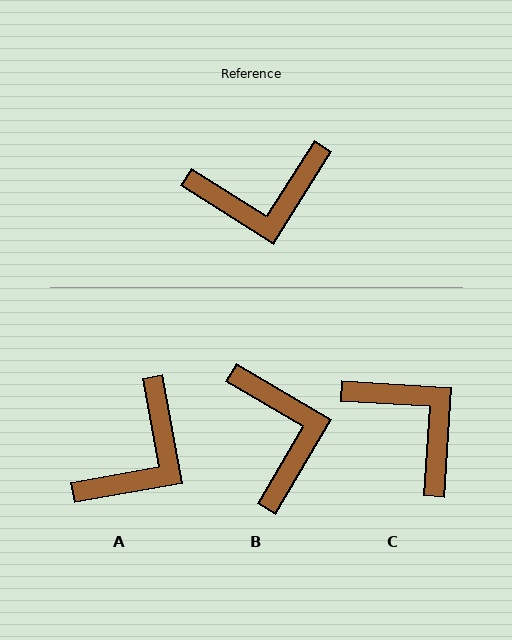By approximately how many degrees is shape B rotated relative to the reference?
Approximately 92 degrees counter-clockwise.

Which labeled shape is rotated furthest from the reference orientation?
C, about 119 degrees away.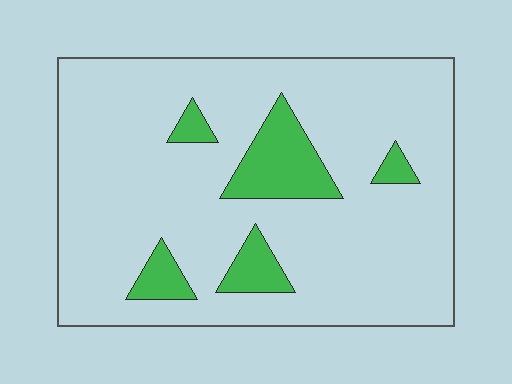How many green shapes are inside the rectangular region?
5.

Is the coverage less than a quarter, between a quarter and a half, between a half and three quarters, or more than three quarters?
Less than a quarter.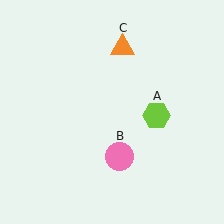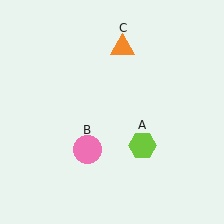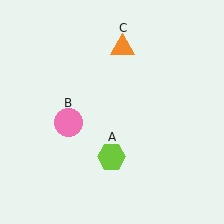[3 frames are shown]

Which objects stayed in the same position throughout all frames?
Orange triangle (object C) remained stationary.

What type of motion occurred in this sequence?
The lime hexagon (object A), pink circle (object B) rotated clockwise around the center of the scene.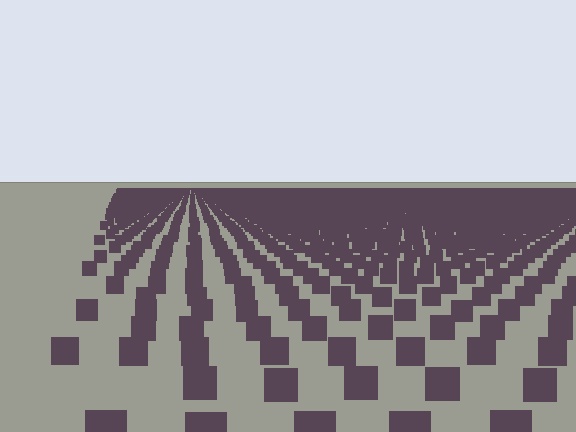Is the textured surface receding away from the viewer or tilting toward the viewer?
The surface is receding away from the viewer. Texture elements get smaller and denser toward the top.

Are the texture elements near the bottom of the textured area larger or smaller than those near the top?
Larger. Near the bottom, elements are closer to the viewer and appear at a bigger on-screen size.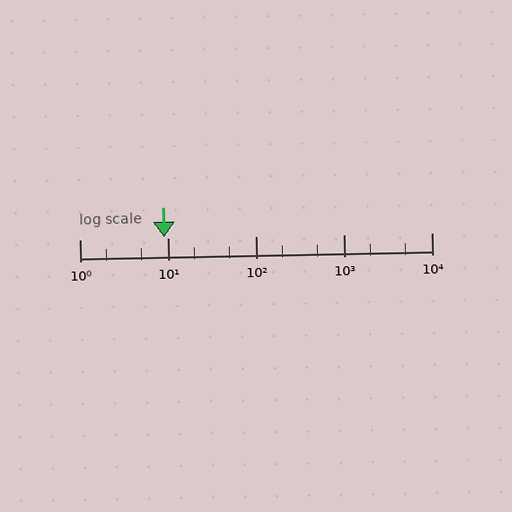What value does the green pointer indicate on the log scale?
The pointer indicates approximately 9.1.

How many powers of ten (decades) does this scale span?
The scale spans 4 decades, from 1 to 10000.